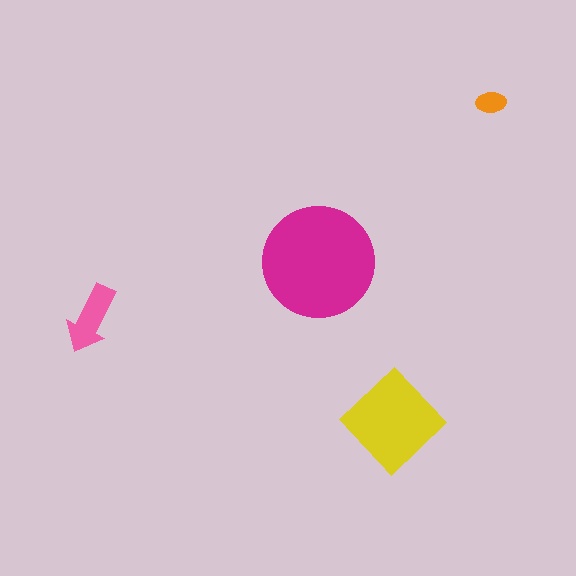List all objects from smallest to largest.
The orange ellipse, the pink arrow, the yellow diamond, the magenta circle.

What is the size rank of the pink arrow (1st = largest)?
3rd.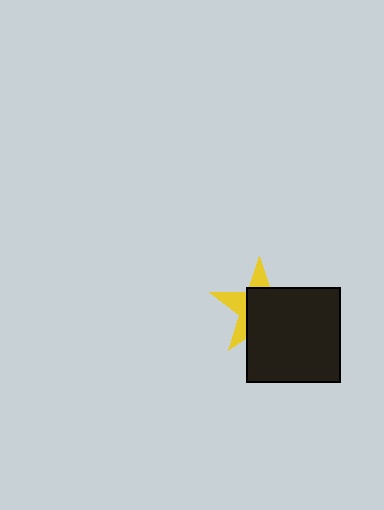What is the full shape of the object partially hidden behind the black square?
The partially hidden object is a yellow star.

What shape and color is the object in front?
The object in front is a black square.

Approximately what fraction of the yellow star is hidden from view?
Roughly 64% of the yellow star is hidden behind the black square.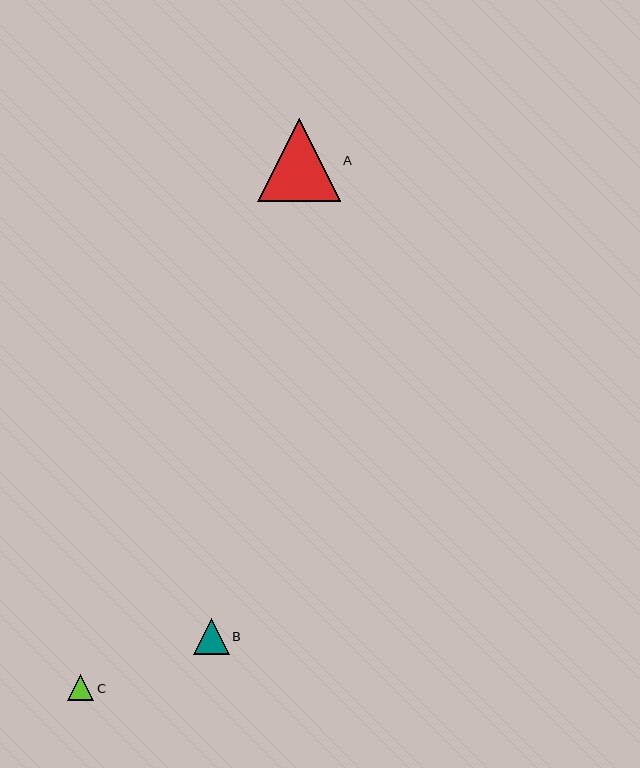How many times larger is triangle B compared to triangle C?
Triangle B is approximately 1.4 times the size of triangle C.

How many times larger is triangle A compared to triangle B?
Triangle A is approximately 2.3 times the size of triangle B.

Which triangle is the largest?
Triangle A is the largest with a size of approximately 82 pixels.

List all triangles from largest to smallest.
From largest to smallest: A, B, C.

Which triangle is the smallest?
Triangle C is the smallest with a size of approximately 26 pixels.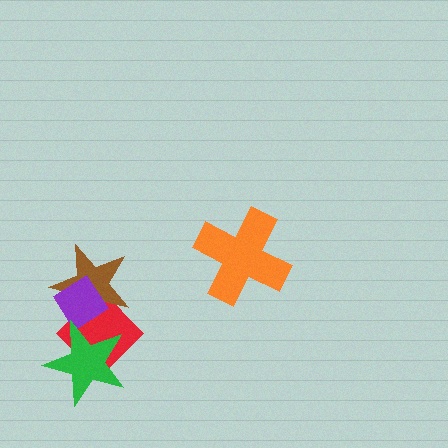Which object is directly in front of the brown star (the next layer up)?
The purple diamond is directly in front of the brown star.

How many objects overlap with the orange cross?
0 objects overlap with the orange cross.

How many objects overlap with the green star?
3 objects overlap with the green star.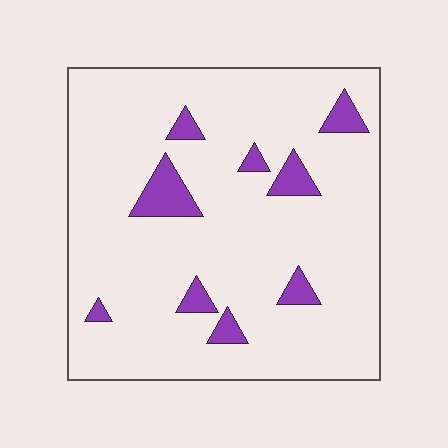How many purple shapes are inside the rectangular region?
9.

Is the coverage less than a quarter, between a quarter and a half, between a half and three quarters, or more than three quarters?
Less than a quarter.